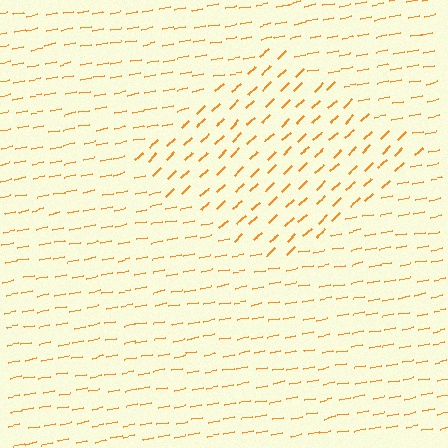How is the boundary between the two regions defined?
The boundary is defined purely by a change in line orientation (approximately 32 degrees difference). All lines are the same color and thickness.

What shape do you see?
I see a diamond.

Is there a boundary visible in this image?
Yes, there is a texture boundary formed by a change in line orientation.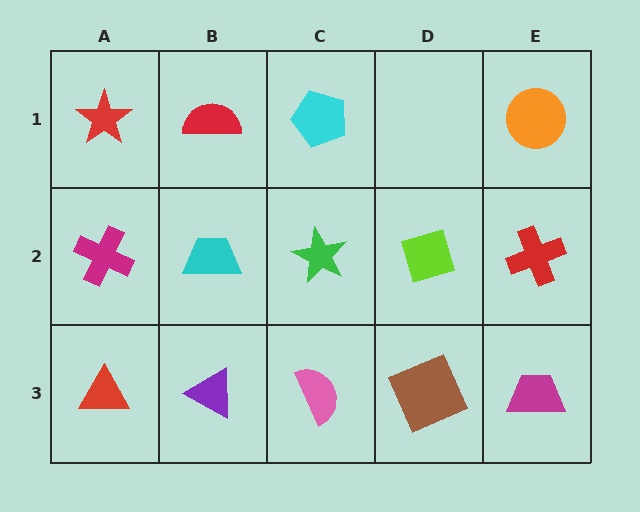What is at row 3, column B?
A purple triangle.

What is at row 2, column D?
A lime diamond.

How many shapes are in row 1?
4 shapes.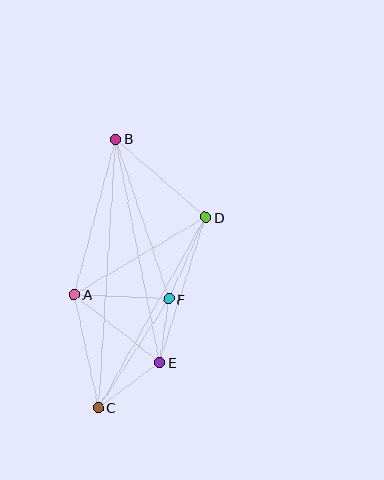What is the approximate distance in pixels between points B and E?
The distance between B and E is approximately 228 pixels.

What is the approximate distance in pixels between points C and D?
The distance between C and D is approximately 218 pixels.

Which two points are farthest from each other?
Points B and C are farthest from each other.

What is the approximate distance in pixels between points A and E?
The distance between A and E is approximately 109 pixels.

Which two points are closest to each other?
Points E and F are closest to each other.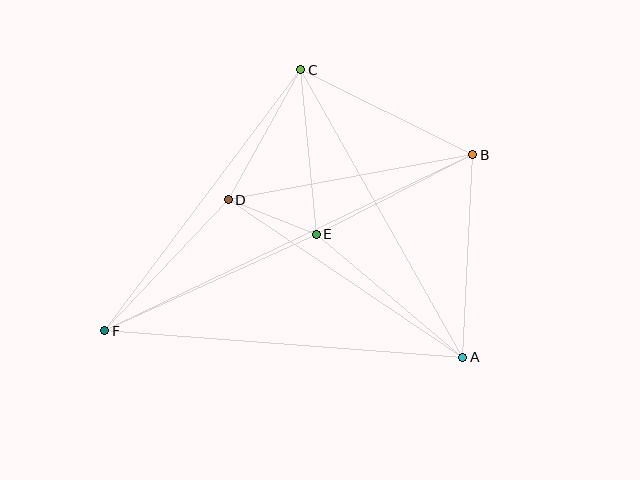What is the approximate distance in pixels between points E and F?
The distance between E and F is approximately 232 pixels.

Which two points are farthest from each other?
Points B and F are farthest from each other.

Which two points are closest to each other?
Points D and E are closest to each other.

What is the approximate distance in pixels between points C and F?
The distance between C and F is approximately 326 pixels.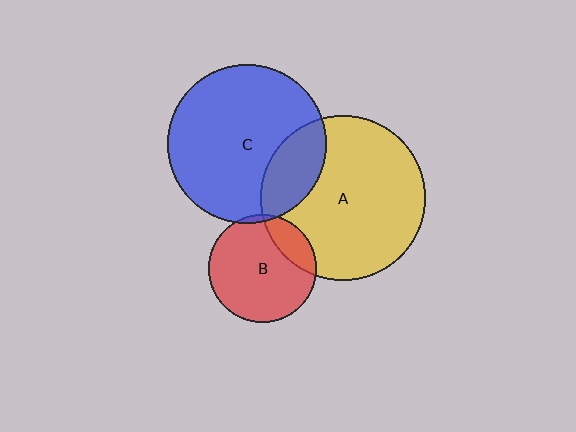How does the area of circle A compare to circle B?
Approximately 2.3 times.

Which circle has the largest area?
Circle A (yellow).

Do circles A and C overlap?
Yes.